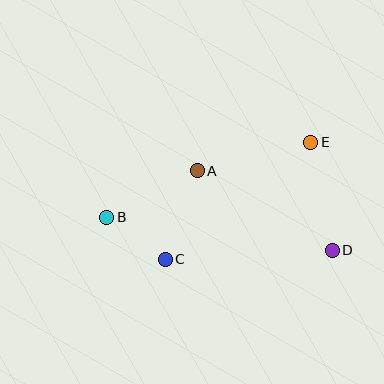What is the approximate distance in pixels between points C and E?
The distance between C and E is approximately 186 pixels.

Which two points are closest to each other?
Points B and C are closest to each other.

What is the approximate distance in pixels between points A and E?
The distance between A and E is approximately 117 pixels.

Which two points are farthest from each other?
Points B and D are farthest from each other.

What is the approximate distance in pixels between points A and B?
The distance between A and B is approximately 102 pixels.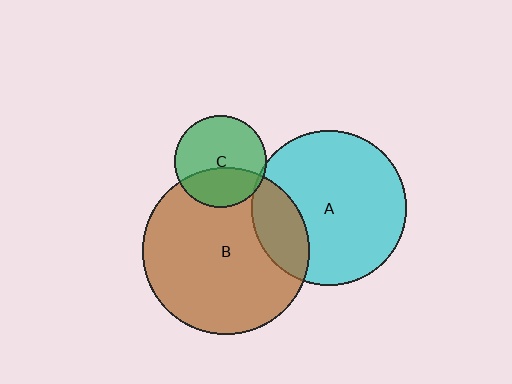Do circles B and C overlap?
Yes.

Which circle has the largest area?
Circle B (brown).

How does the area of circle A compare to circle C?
Approximately 2.8 times.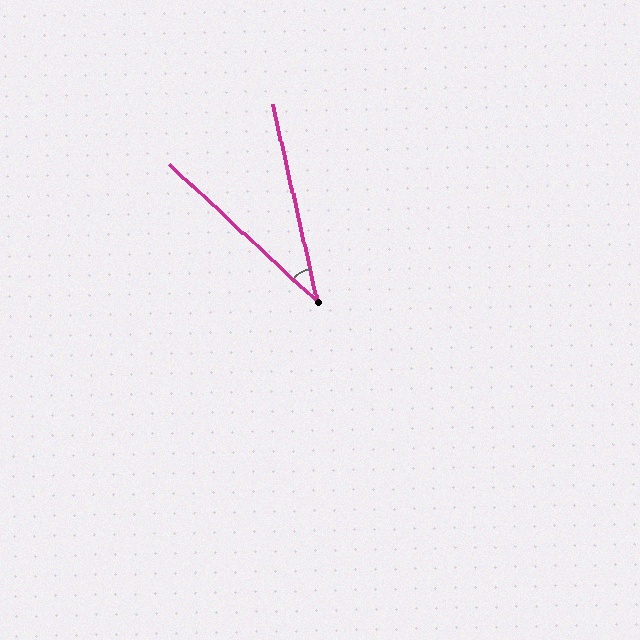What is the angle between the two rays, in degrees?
Approximately 34 degrees.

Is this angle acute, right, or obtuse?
It is acute.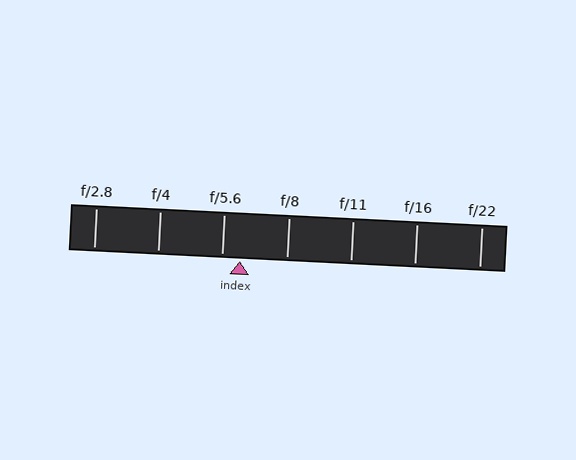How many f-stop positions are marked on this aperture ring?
There are 7 f-stop positions marked.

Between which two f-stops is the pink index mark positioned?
The index mark is between f/5.6 and f/8.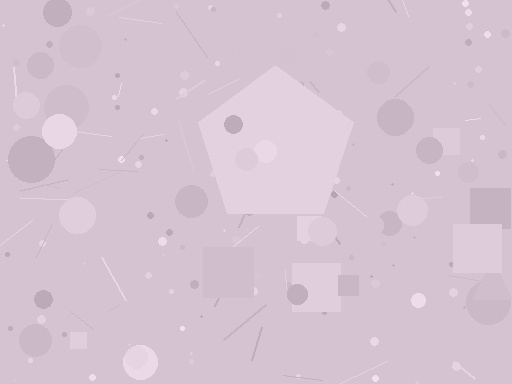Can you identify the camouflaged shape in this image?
The camouflaged shape is a pentagon.